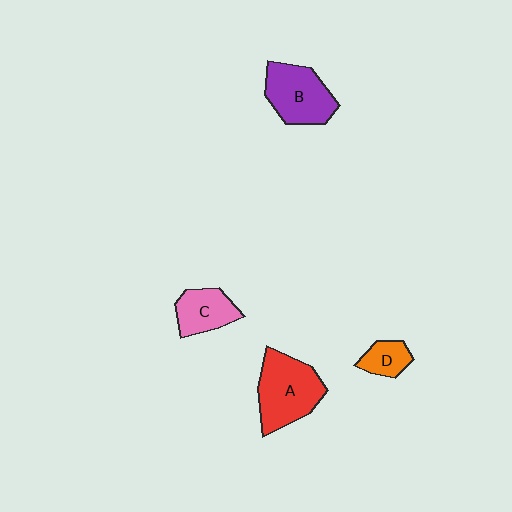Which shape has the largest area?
Shape A (red).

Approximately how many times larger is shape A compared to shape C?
Approximately 1.7 times.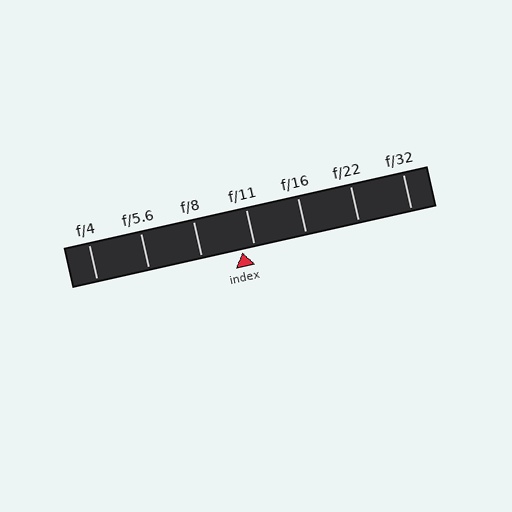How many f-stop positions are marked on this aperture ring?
There are 7 f-stop positions marked.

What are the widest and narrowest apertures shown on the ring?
The widest aperture shown is f/4 and the narrowest is f/32.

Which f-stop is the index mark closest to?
The index mark is closest to f/11.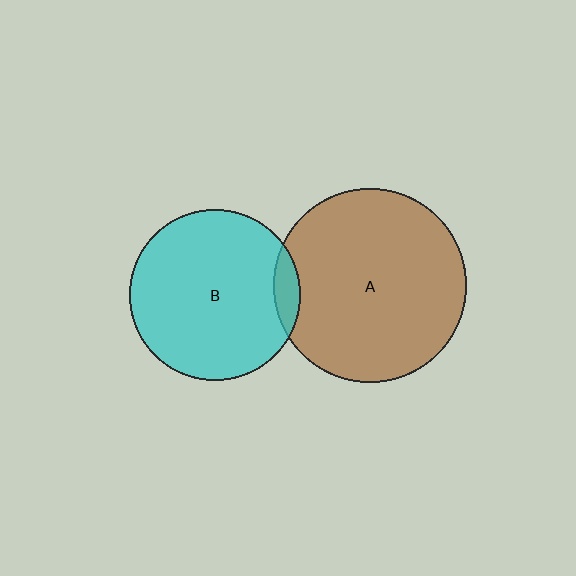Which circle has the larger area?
Circle A (brown).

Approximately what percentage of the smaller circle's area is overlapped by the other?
Approximately 10%.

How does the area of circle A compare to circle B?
Approximately 1.3 times.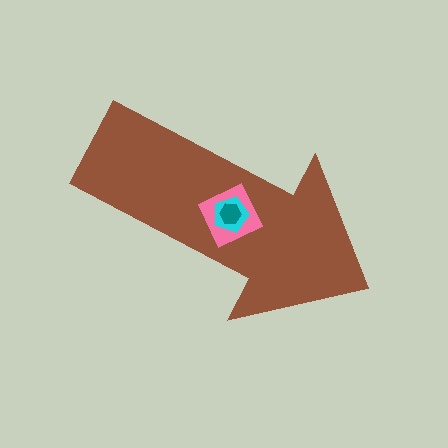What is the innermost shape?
The teal hexagon.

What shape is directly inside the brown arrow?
The pink diamond.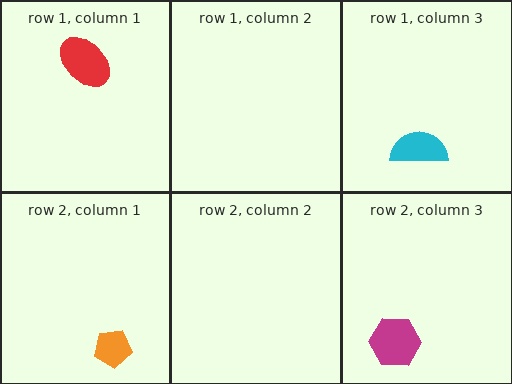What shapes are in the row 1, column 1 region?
The red ellipse.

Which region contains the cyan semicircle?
The row 1, column 3 region.